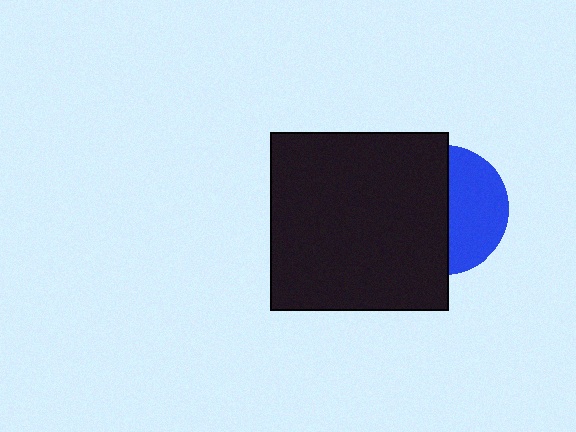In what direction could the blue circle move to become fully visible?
The blue circle could move right. That would shift it out from behind the black square entirely.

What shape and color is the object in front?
The object in front is a black square.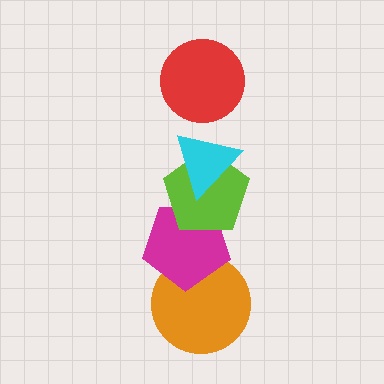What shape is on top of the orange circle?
The magenta pentagon is on top of the orange circle.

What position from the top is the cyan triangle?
The cyan triangle is 2nd from the top.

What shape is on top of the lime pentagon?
The cyan triangle is on top of the lime pentagon.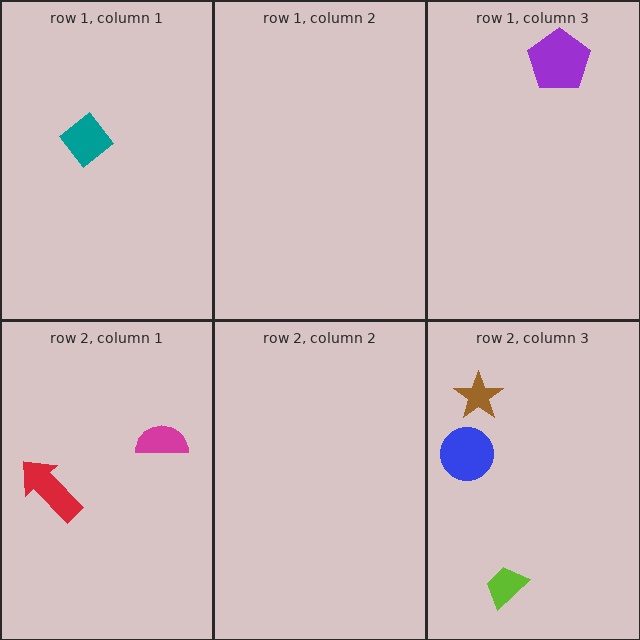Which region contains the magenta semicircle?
The row 2, column 1 region.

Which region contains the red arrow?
The row 2, column 1 region.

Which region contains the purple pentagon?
The row 1, column 3 region.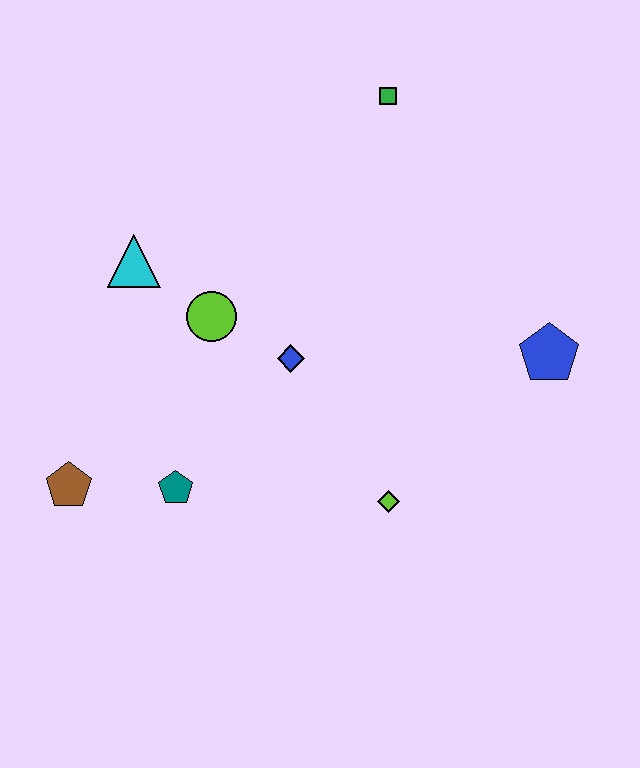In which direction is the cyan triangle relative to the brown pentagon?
The cyan triangle is above the brown pentagon.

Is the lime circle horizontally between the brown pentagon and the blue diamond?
Yes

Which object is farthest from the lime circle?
The blue pentagon is farthest from the lime circle.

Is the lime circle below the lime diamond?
No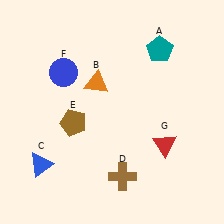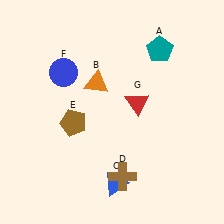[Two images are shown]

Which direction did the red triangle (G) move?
The red triangle (G) moved up.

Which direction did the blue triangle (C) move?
The blue triangle (C) moved right.